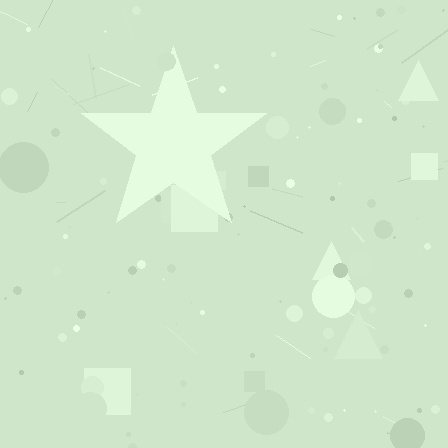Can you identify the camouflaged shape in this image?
The camouflaged shape is a star.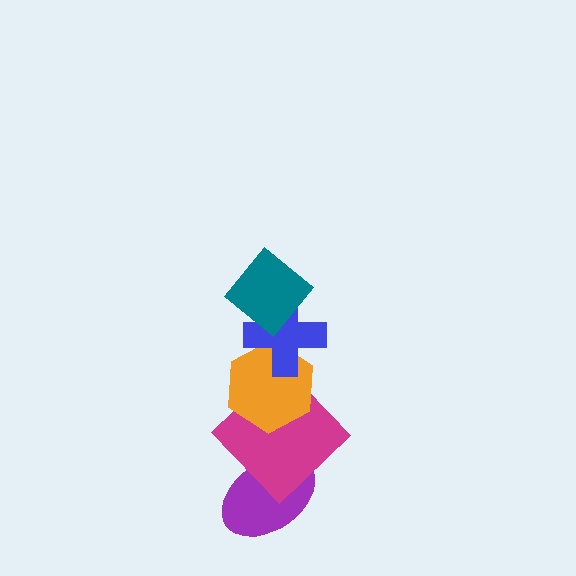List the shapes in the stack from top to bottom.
From top to bottom: the teal diamond, the blue cross, the orange hexagon, the magenta diamond, the purple ellipse.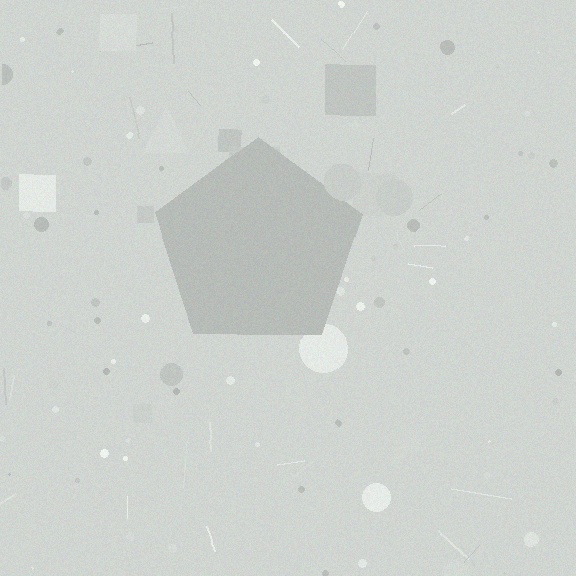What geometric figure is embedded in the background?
A pentagon is embedded in the background.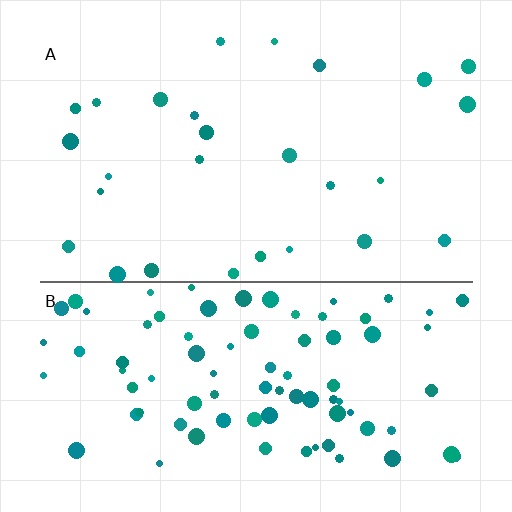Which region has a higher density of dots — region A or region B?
B (the bottom).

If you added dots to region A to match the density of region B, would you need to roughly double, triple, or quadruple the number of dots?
Approximately triple.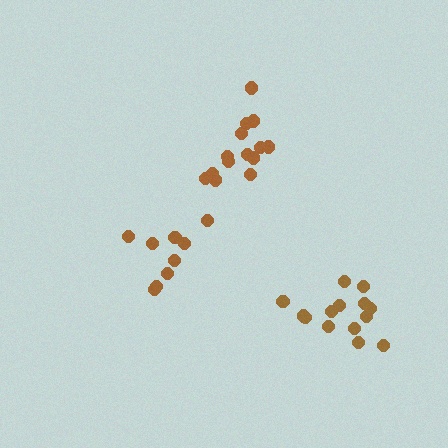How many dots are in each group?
Group 1: 14 dots, Group 2: 9 dots, Group 3: 15 dots (38 total).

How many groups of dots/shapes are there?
There are 3 groups.